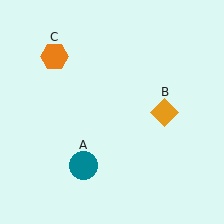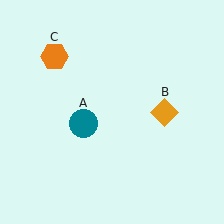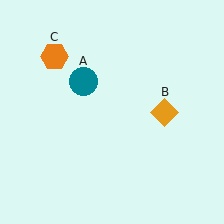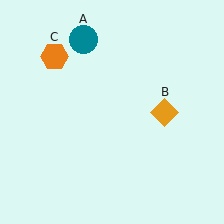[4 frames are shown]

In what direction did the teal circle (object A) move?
The teal circle (object A) moved up.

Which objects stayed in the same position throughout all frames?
Orange diamond (object B) and orange hexagon (object C) remained stationary.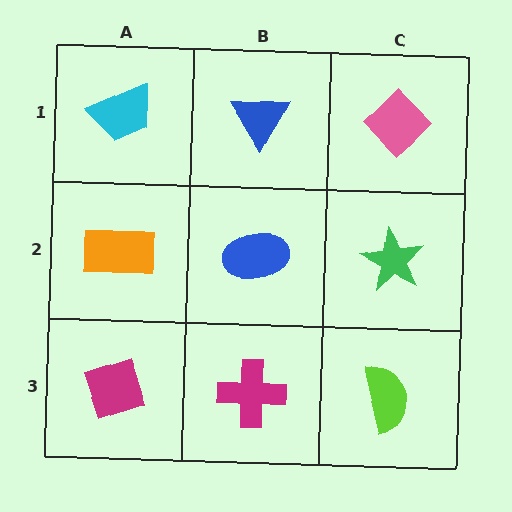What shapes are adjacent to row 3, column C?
A green star (row 2, column C), a magenta cross (row 3, column B).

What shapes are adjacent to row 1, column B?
A blue ellipse (row 2, column B), a cyan trapezoid (row 1, column A), a pink diamond (row 1, column C).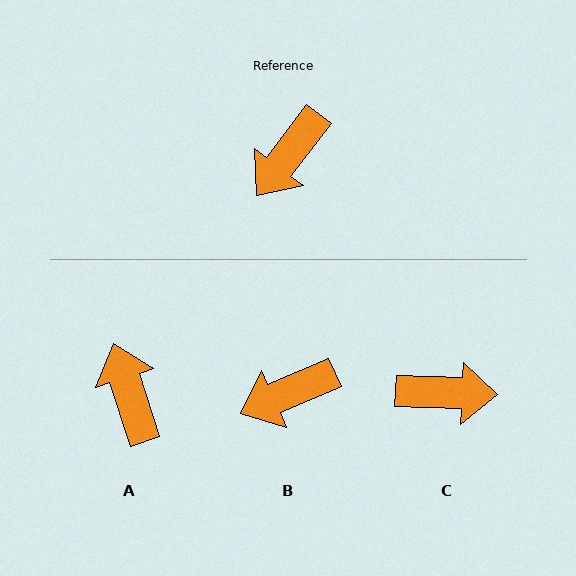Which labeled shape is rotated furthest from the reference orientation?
A, about 125 degrees away.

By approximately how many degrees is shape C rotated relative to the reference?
Approximately 125 degrees counter-clockwise.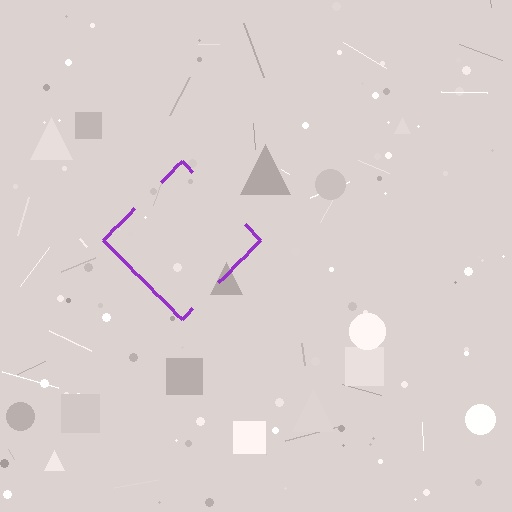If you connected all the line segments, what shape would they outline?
They would outline a diamond.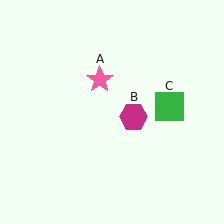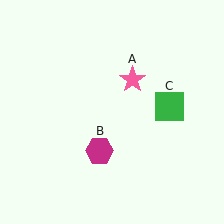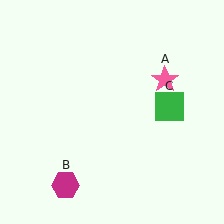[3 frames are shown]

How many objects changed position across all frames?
2 objects changed position: pink star (object A), magenta hexagon (object B).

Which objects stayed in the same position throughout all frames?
Green square (object C) remained stationary.